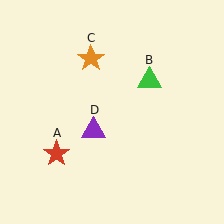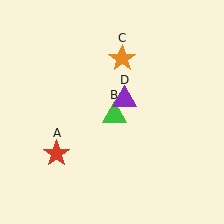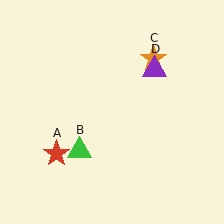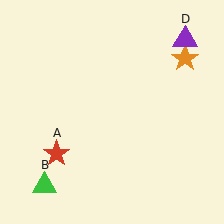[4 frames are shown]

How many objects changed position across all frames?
3 objects changed position: green triangle (object B), orange star (object C), purple triangle (object D).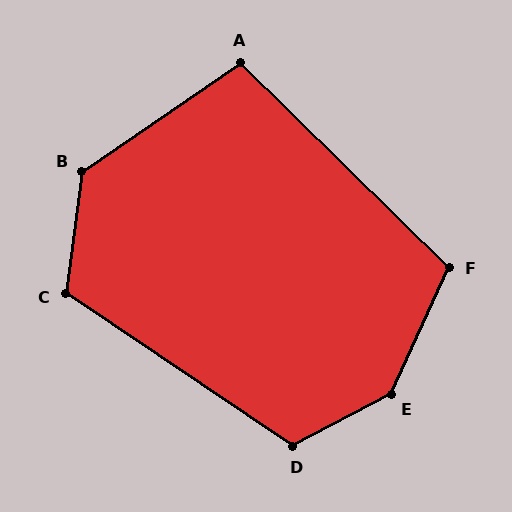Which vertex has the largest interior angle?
E, at approximately 142 degrees.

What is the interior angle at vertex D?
Approximately 118 degrees (obtuse).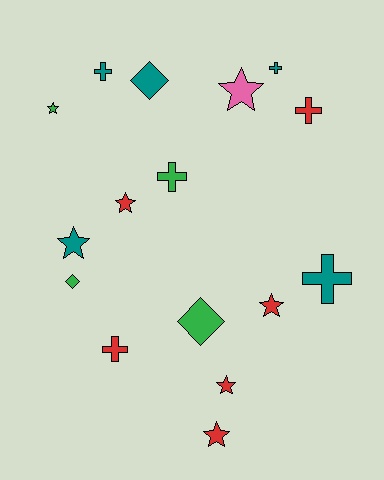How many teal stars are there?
There is 1 teal star.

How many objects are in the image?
There are 16 objects.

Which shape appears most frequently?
Star, with 7 objects.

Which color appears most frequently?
Red, with 6 objects.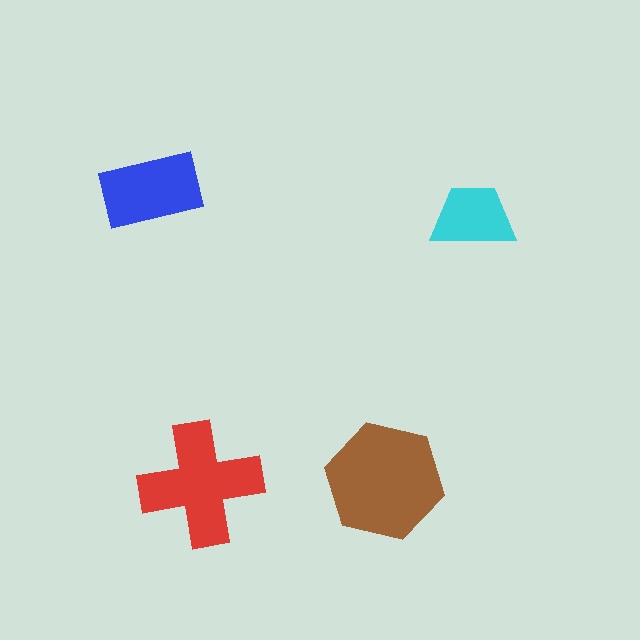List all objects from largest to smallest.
The brown hexagon, the red cross, the blue rectangle, the cyan trapezoid.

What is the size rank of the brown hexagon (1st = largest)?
1st.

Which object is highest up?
The blue rectangle is topmost.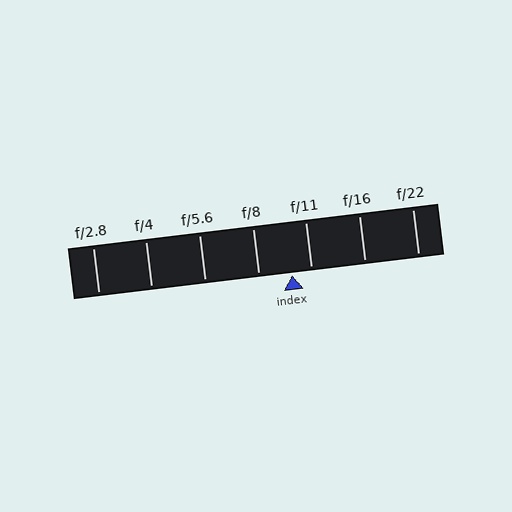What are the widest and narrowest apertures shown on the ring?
The widest aperture shown is f/2.8 and the narrowest is f/22.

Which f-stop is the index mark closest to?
The index mark is closest to f/11.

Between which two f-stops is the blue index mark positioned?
The index mark is between f/8 and f/11.